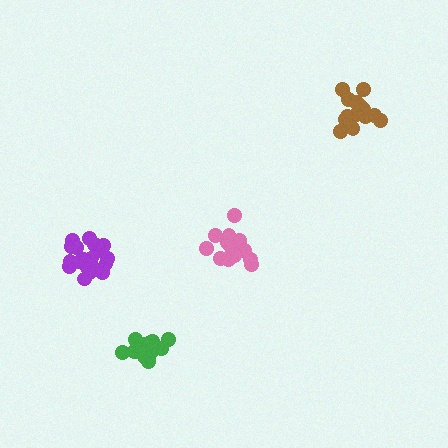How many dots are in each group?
Group 1: 16 dots, Group 2: 16 dots, Group 3: 19 dots, Group 4: 16 dots (67 total).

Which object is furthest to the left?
The purple cluster is leftmost.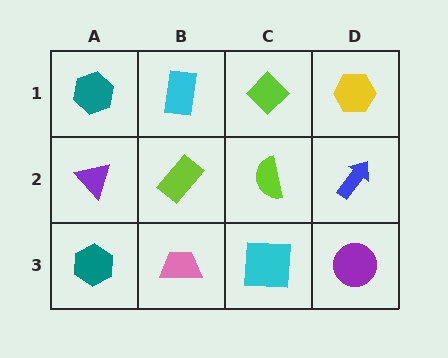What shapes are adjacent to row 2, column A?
A teal hexagon (row 1, column A), a teal hexagon (row 3, column A), a lime rectangle (row 2, column B).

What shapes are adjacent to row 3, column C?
A lime semicircle (row 2, column C), a pink trapezoid (row 3, column B), a purple circle (row 3, column D).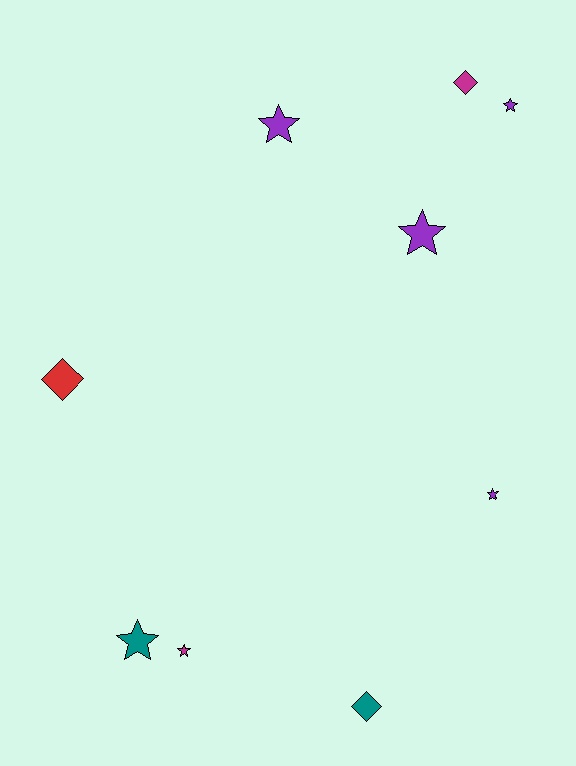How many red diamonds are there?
There is 1 red diamond.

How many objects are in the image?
There are 9 objects.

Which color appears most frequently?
Purple, with 4 objects.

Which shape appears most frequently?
Star, with 6 objects.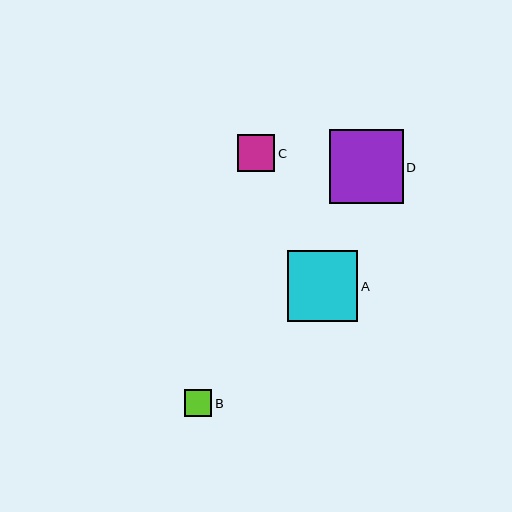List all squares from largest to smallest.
From largest to smallest: D, A, C, B.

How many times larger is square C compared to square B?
Square C is approximately 1.4 times the size of square B.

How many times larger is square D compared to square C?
Square D is approximately 2.0 times the size of square C.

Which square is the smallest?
Square B is the smallest with a size of approximately 27 pixels.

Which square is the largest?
Square D is the largest with a size of approximately 74 pixels.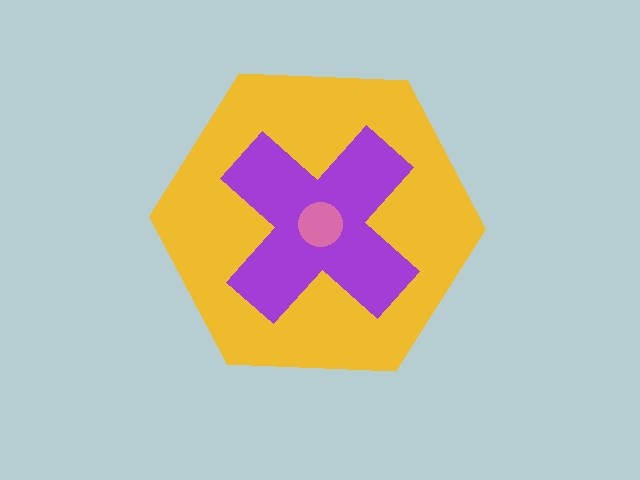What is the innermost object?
The pink circle.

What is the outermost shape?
The yellow hexagon.